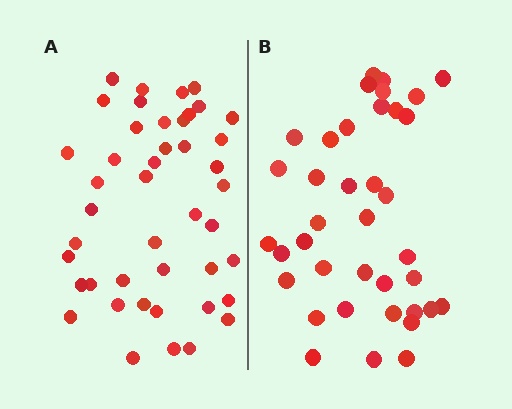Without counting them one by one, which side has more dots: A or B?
Region A (the left region) has more dots.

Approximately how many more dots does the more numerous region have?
Region A has about 6 more dots than region B.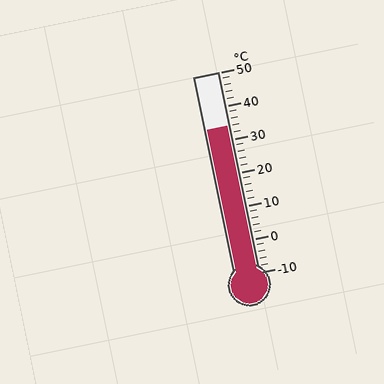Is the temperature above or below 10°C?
The temperature is above 10°C.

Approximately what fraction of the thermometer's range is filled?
The thermometer is filled to approximately 75% of its range.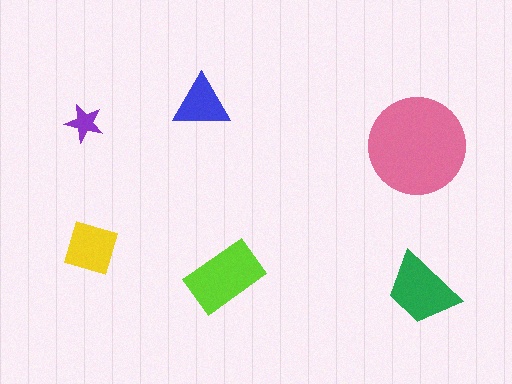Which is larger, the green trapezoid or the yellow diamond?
The green trapezoid.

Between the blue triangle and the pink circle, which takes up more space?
The pink circle.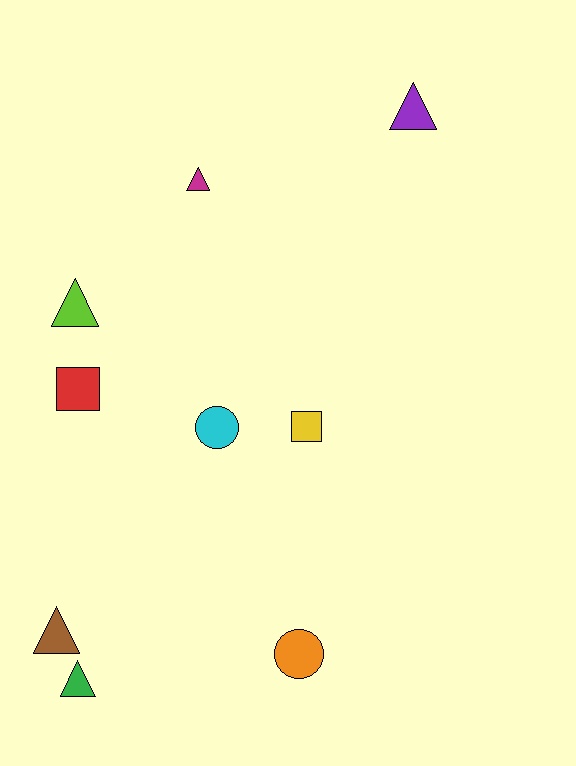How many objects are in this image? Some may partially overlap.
There are 9 objects.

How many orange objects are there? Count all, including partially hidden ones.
There is 1 orange object.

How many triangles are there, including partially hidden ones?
There are 5 triangles.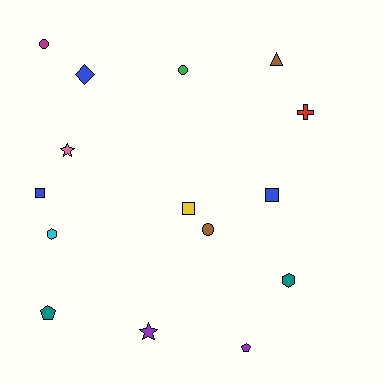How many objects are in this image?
There are 15 objects.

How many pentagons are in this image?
There are 2 pentagons.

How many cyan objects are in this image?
There is 1 cyan object.